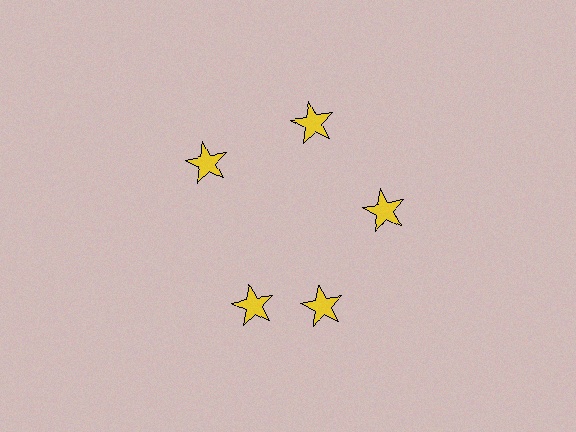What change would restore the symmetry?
The symmetry would be restored by rotating it back into even spacing with its neighbors so that all 5 stars sit at equal angles and equal distance from the center.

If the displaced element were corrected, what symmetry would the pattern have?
It would have 5-fold rotational symmetry — the pattern would map onto itself every 72 degrees.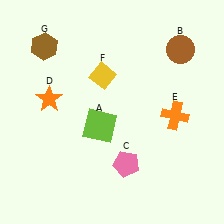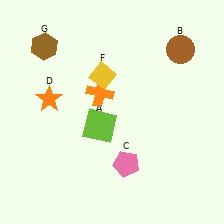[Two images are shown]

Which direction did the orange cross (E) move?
The orange cross (E) moved left.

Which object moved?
The orange cross (E) moved left.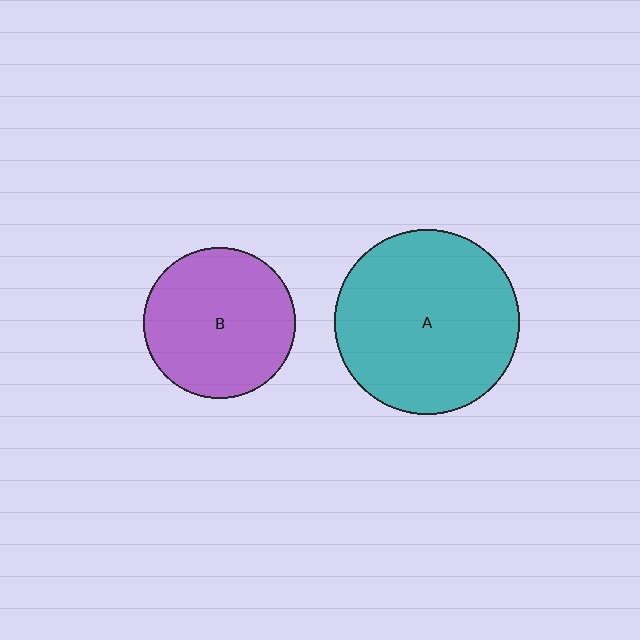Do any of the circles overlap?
No, none of the circles overlap.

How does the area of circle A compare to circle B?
Approximately 1.5 times.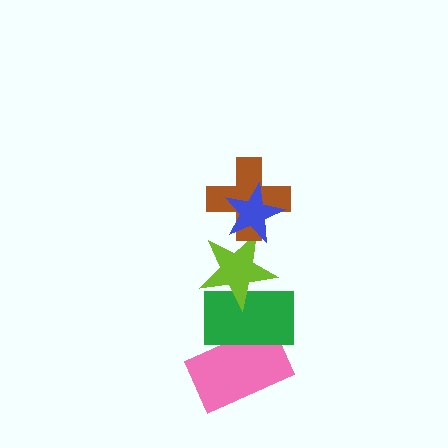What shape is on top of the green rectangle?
The lime star is on top of the green rectangle.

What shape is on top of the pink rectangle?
The green rectangle is on top of the pink rectangle.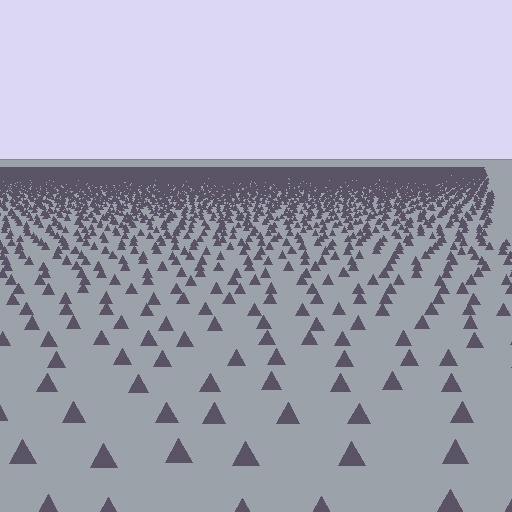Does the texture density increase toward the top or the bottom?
Density increases toward the top.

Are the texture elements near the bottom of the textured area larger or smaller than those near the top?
Larger. Near the bottom, elements are closer to the viewer and appear at a bigger on-screen size.